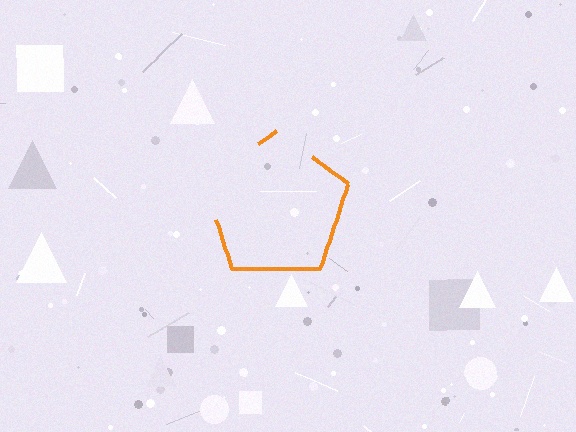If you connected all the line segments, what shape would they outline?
They would outline a pentagon.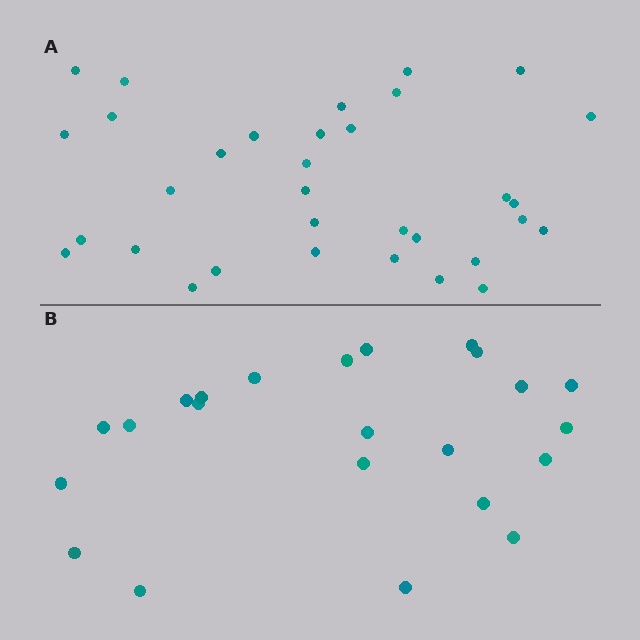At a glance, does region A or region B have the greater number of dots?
Region A (the top region) has more dots.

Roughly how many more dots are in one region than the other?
Region A has roughly 10 or so more dots than region B.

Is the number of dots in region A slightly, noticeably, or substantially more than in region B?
Region A has noticeably more, but not dramatically so. The ratio is roughly 1.4 to 1.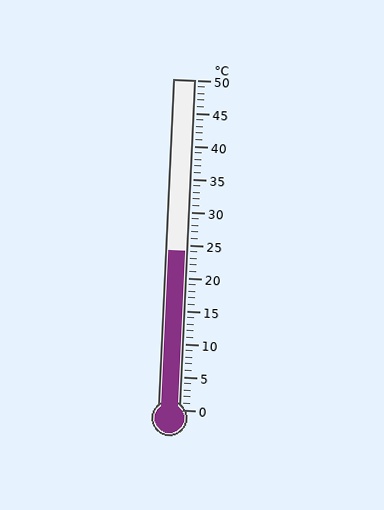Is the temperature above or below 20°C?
The temperature is above 20°C.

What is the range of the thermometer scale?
The thermometer scale ranges from 0°C to 50°C.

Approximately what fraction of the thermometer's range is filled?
The thermometer is filled to approximately 50% of its range.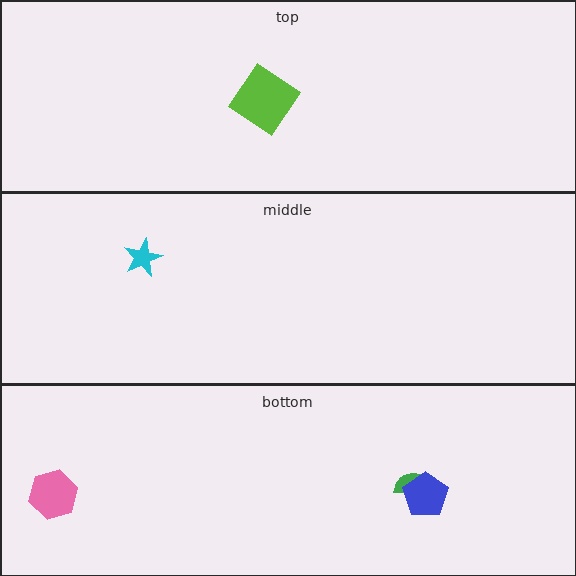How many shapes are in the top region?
1.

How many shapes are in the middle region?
1.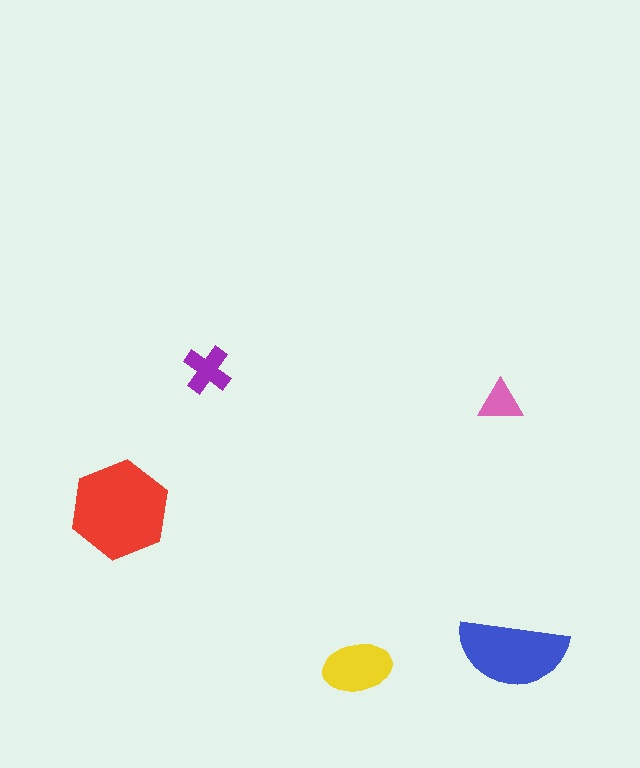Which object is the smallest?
The pink triangle.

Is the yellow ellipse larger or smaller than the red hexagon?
Smaller.